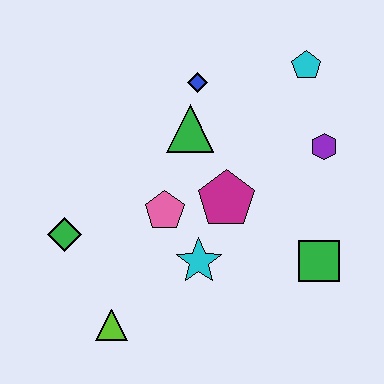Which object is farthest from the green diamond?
The cyan pentagon is farthest from the green diamond.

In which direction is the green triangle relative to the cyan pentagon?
The green triangle is to the left of the cyan pentagon.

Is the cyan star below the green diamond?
Yes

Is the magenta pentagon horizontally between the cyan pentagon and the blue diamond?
Yes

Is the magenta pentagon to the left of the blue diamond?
No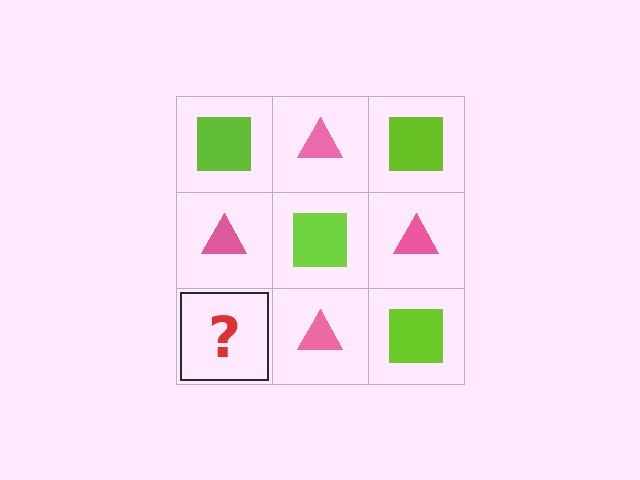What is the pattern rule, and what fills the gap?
The rule is that it alternates lime square and pink triangle in a checkerboard pattern. The gap should be filled with a lime square.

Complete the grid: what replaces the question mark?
The question mark should be replaced with a lime square.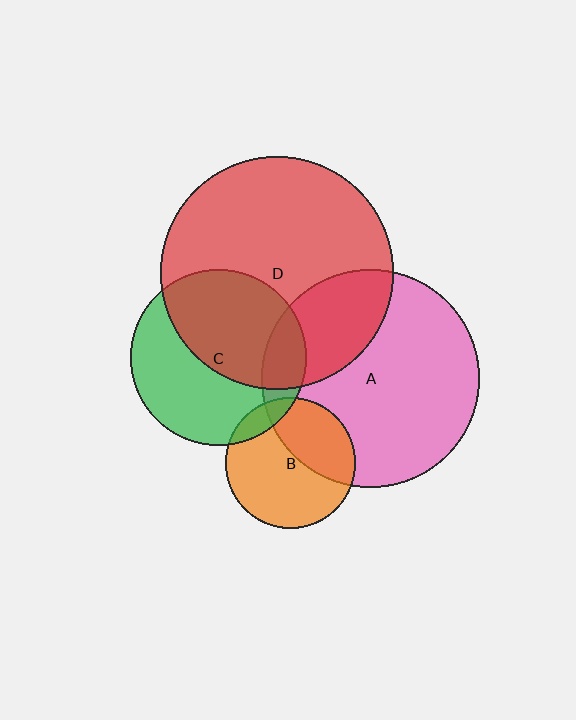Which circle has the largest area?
Circle D (red).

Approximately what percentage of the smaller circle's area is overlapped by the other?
Approximately 50%.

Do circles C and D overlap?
Yes.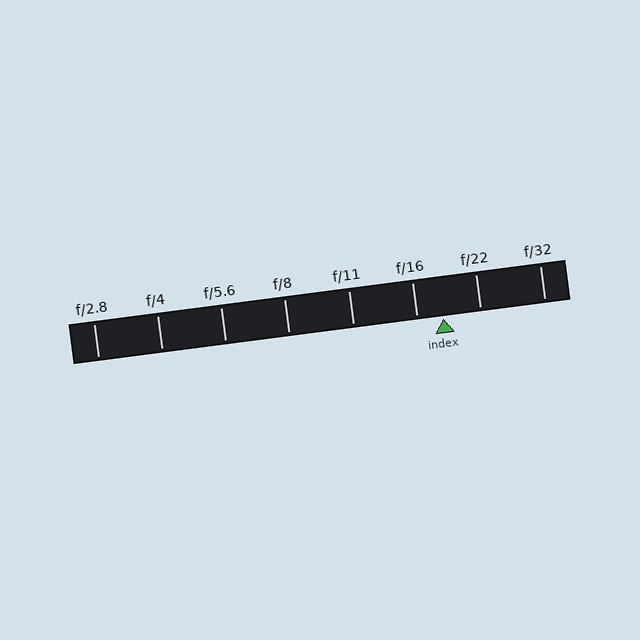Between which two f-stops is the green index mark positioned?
The index mark is between f/16 and f/22.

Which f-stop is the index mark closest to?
The index mark is closest to f/16.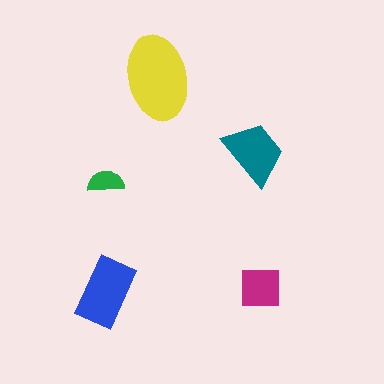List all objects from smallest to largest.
The green semicircle, the magenta square, the teal trapezoid, the blue rectangle, the yellow ellipse.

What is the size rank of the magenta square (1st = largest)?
4th.